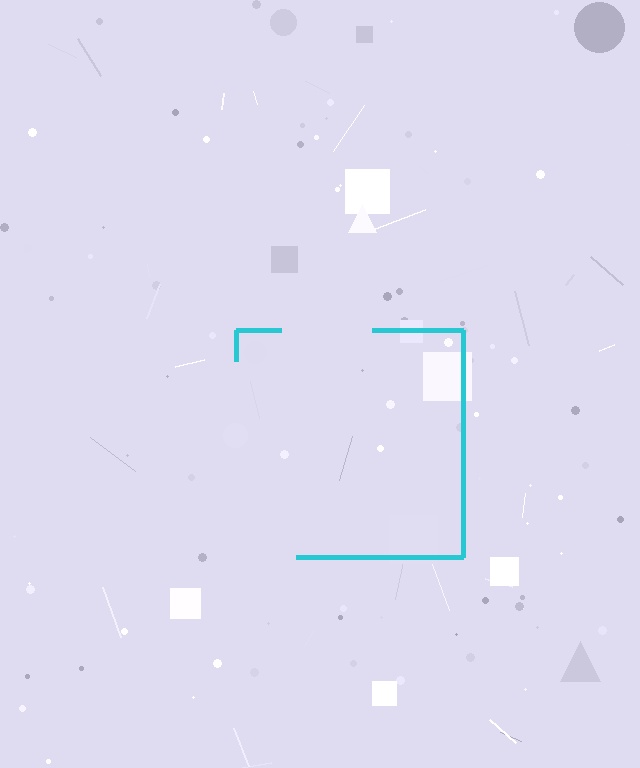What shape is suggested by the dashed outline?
The dashed outline suggests a square.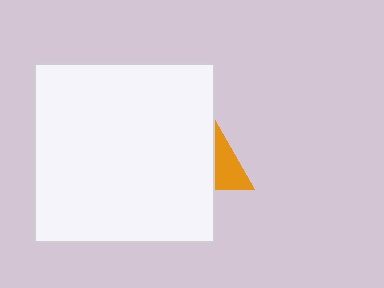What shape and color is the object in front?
The object in front is a white square.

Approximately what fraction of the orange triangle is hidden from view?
Roughly 61% of the orange triangle is hidden behind the white square.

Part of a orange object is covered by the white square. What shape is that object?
It is a triangle.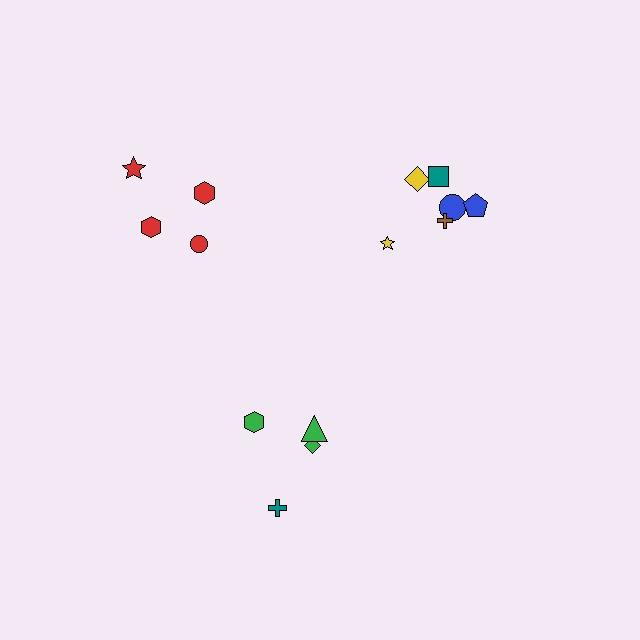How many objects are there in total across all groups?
There are 14 objects.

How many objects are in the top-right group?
There are 6 objects.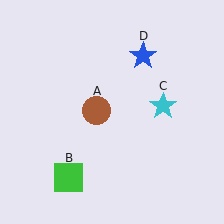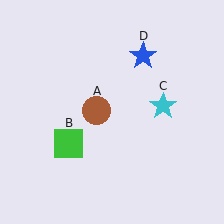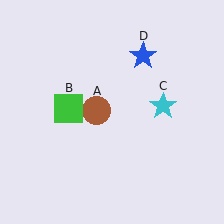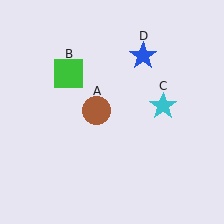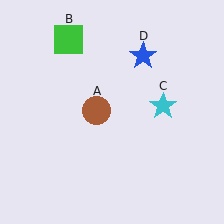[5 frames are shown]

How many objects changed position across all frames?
1 object changed position: green square (object B).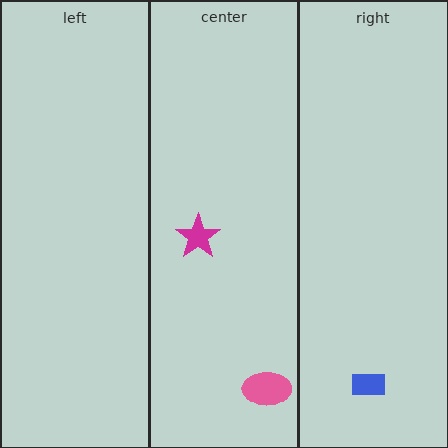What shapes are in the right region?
The blue rectangle.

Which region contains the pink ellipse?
The center region.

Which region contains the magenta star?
The center region.